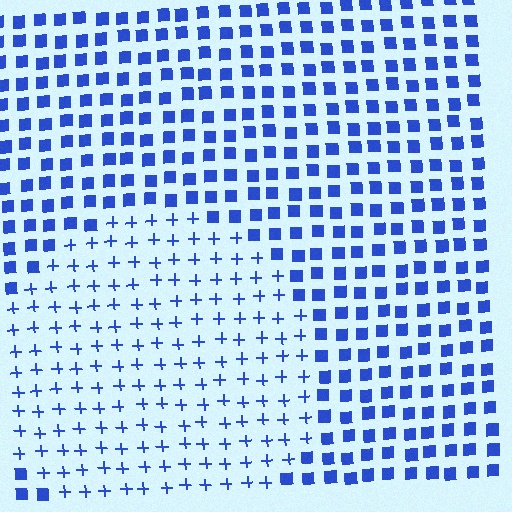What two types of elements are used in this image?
The image uses plus signs inside the circle region and squares outside it.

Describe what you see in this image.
The image is filled with small blue elements arranged in a uniform grid. A circle-shaped region contains plus signs, while the surrounding area contains squares. The boundary is defined purely by the change in element shape.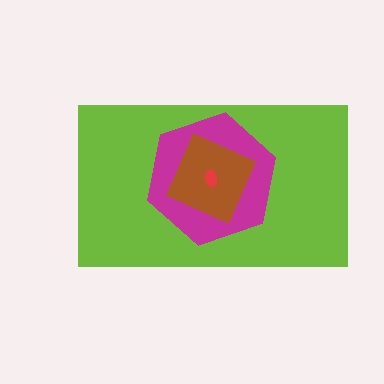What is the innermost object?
The red ellipse.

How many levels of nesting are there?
4.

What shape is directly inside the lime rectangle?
The magenta hexagon.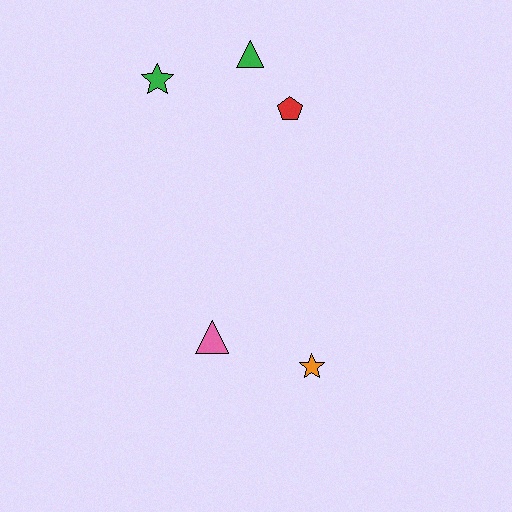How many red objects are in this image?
There is 1 red object.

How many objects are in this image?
There are 5 objects.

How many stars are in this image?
There are 2 stars.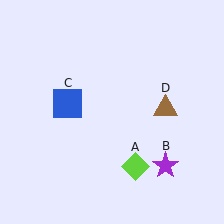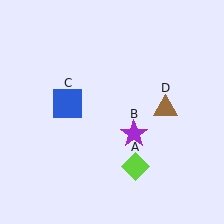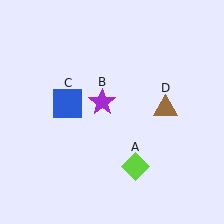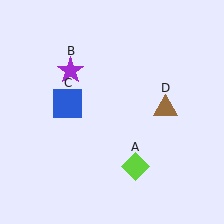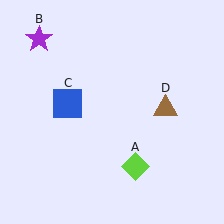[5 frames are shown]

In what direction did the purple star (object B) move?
The purple star (object B) moved up and to the left.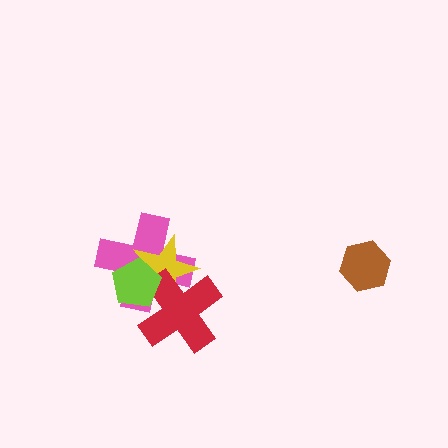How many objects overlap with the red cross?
3 objects overlap with the red cross.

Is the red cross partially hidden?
Yes, it is partially covered by another shape.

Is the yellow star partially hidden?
Yes, it is partially covered by another shape.